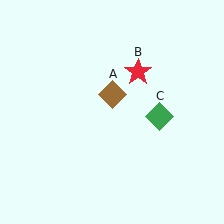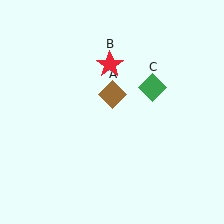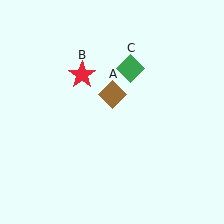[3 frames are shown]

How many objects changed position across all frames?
2 objects changed position: red star (object B), green diamond (object C).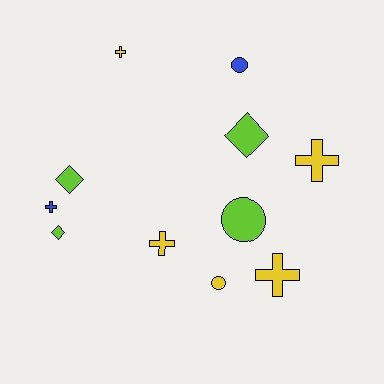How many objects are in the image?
There are 11 objects.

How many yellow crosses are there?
There are 4 yellow crosses.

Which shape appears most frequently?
Cross, with 5 objects.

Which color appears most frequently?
Yellow, with 5 objects.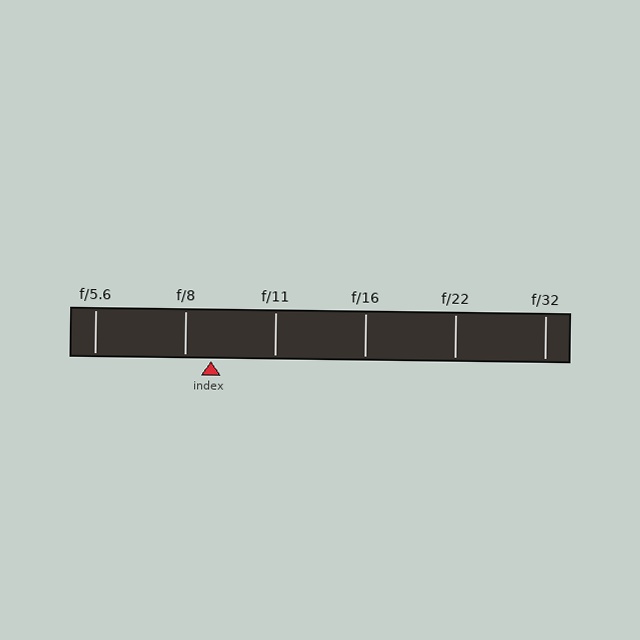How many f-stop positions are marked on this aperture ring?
There are 6 f-stop positions marked.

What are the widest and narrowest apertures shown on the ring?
The widest aperture shown is f/5.6 and the narrowest is f/32.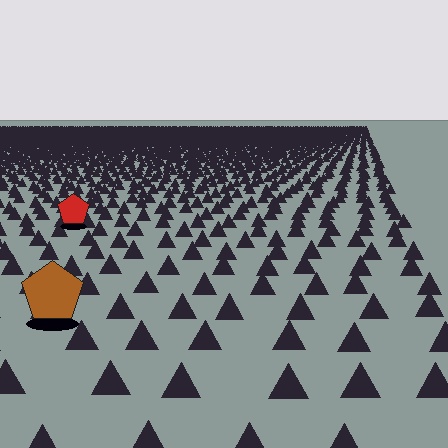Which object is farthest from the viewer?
The red pentagon is farthest from the viewer. It appears smaller and the ground texture around it is denser.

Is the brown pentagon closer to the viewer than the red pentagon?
Yes. The brown pentagon is closer — you can tell from the texture gradient: the ground texture is coarser near it.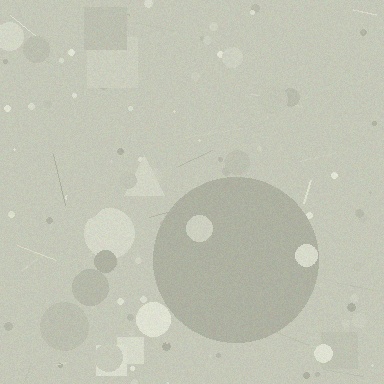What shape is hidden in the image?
A circle is hidden in the image.